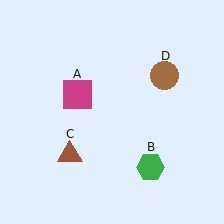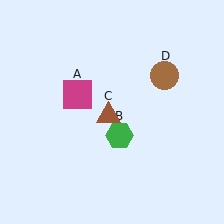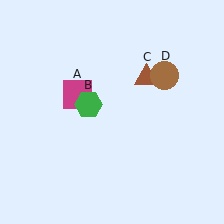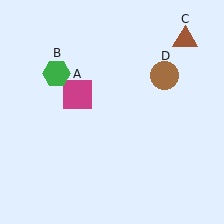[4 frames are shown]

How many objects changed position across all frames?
2 objects changed position: green hexagon (object B), brown triangle (object C).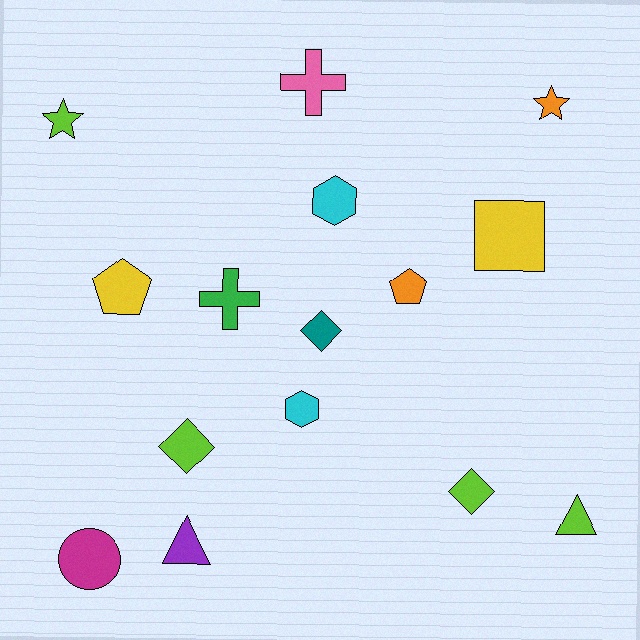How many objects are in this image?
There are 15 objects.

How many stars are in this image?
There are 2 stars.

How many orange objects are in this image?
There are 2 orange objects.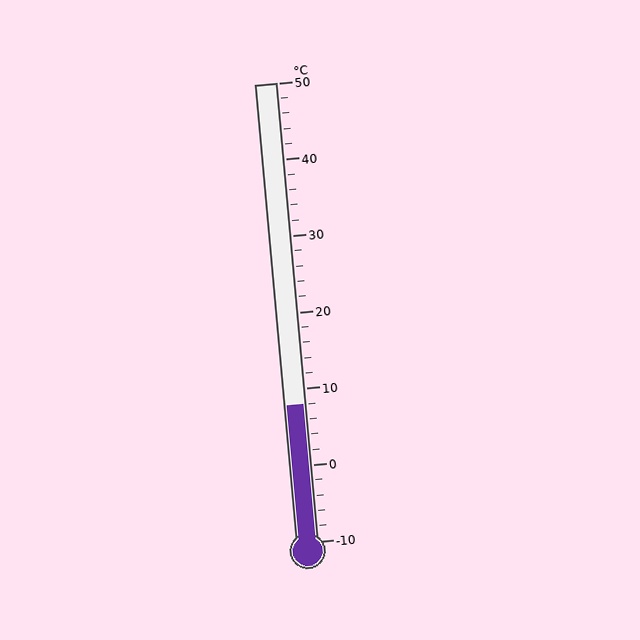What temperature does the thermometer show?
The thermometer shows approximately 8°C.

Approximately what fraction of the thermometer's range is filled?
The thermometer is filled to approximately 30% of its range.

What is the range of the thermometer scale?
The thermometer scale ranges from -10°C to 50°C.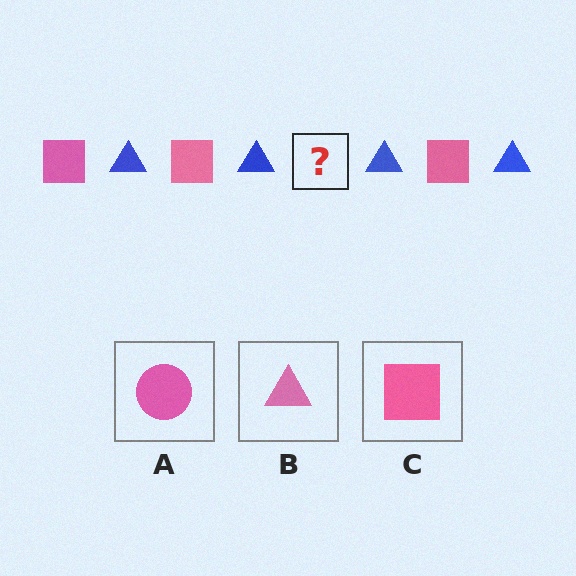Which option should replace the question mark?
Option C.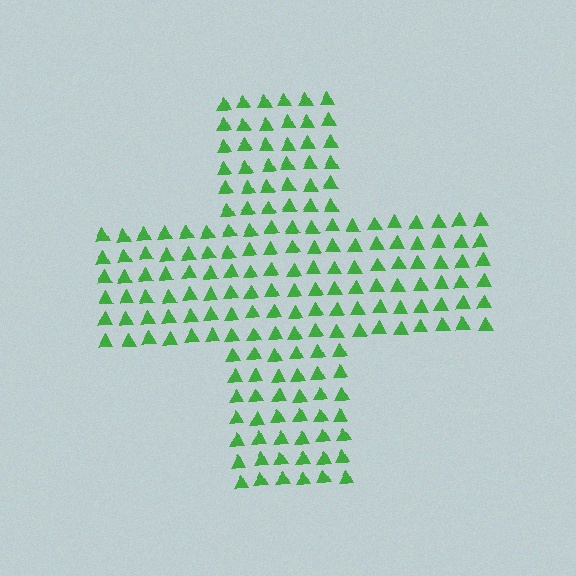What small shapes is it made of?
It is made of small triangles.